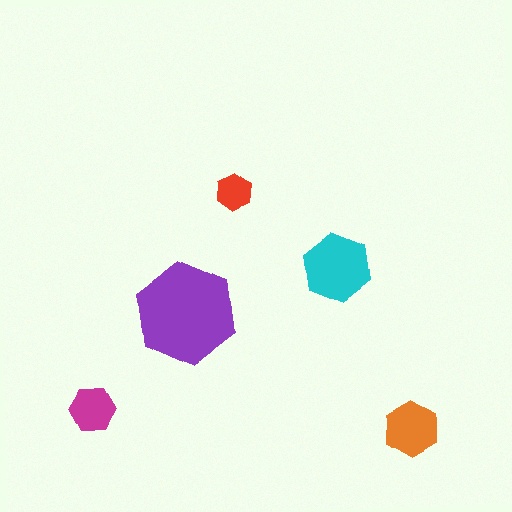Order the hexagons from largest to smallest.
the purple one, the cyan one, the orange one, the magenta one, the red one.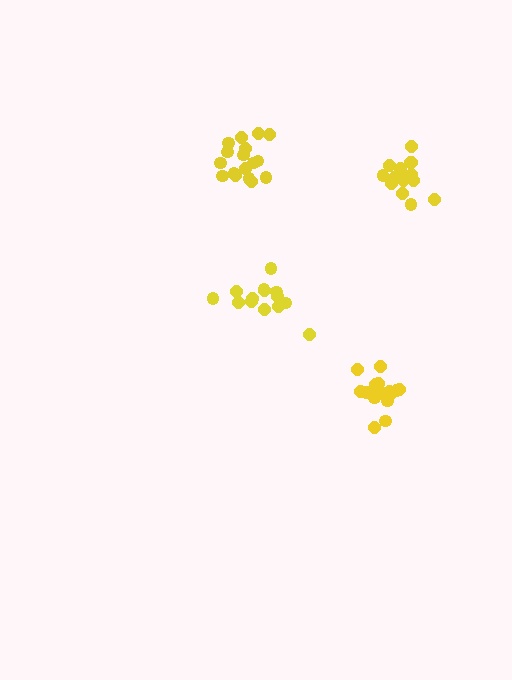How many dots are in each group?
Group 1: 14 dots, Group 2: 15 dots, Group 3: 16 dots, Group 4: 17 dots (62 total).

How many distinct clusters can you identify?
There are 4 distinct clusters.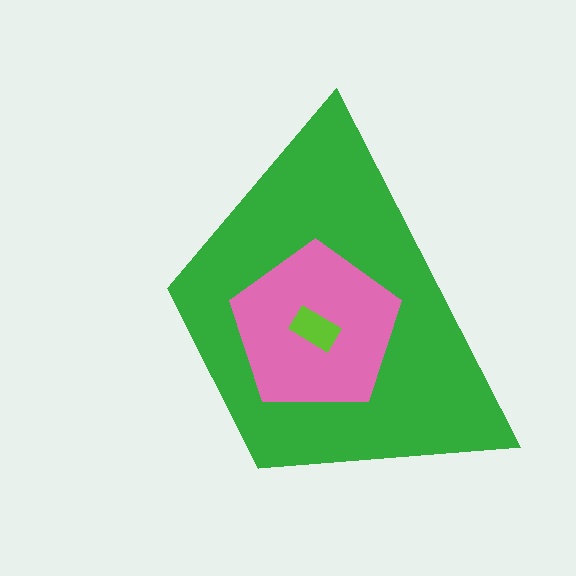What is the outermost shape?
The green trapezoid.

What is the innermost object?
The lime rectangle.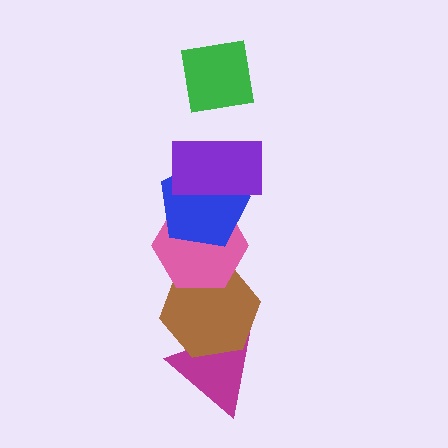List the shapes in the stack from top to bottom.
From top to bottom: the green square, the purple rectangle, the blue pentagon, the pink hexagon, the brown hexagon, the magenta triangle.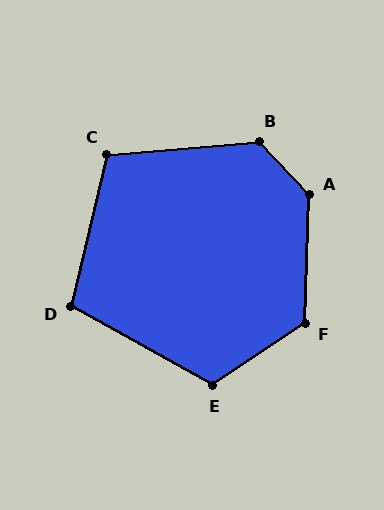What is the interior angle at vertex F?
Approximately 126 degrees (obtuse).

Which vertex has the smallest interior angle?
D, at approximately 106 degrees.